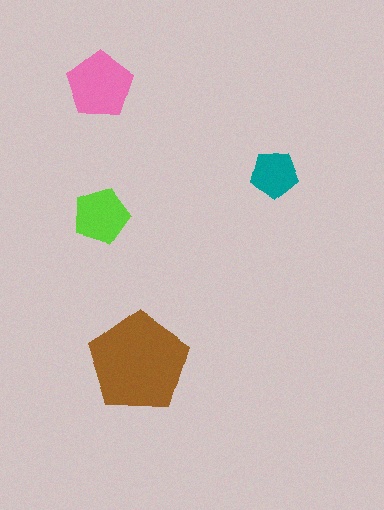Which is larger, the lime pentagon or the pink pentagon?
The pink one.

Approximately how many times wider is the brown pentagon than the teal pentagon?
About 2 times wider.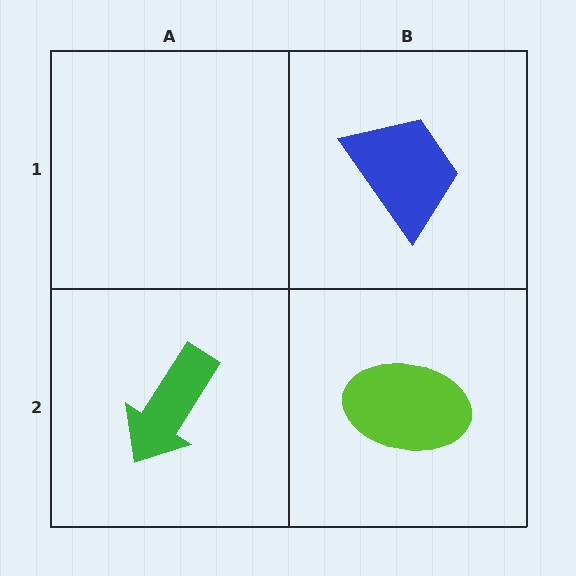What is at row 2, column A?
A green arrow.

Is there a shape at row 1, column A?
No, that cell is empty.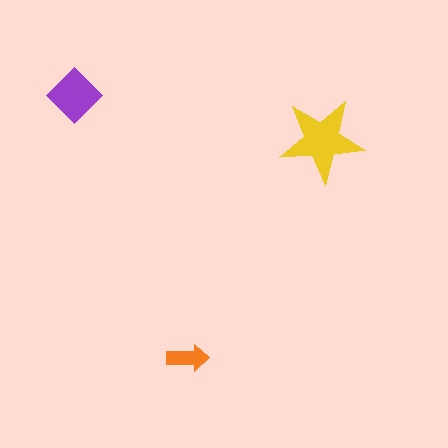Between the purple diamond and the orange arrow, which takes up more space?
The purple diamond.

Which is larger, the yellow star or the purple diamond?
The yellow star.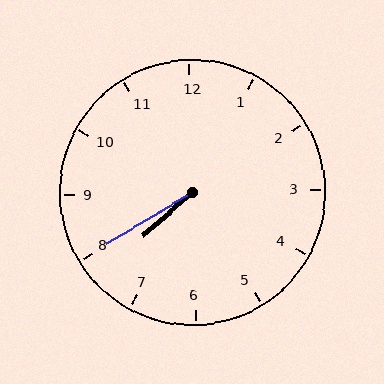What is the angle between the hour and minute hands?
Approximately 10 degrees.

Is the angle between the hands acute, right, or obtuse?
It is acute.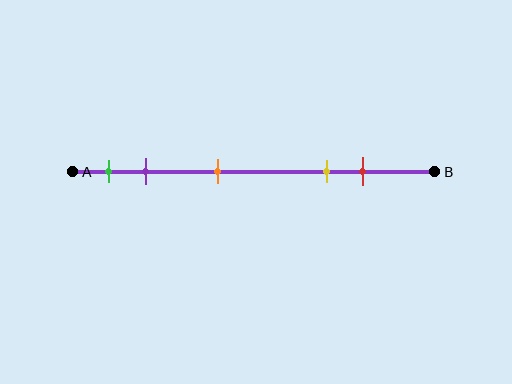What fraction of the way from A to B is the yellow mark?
The yellow mark is approximately 70% (0.7) of the way from A to B.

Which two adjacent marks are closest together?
The green and purple marks are the closest adjacent pair.